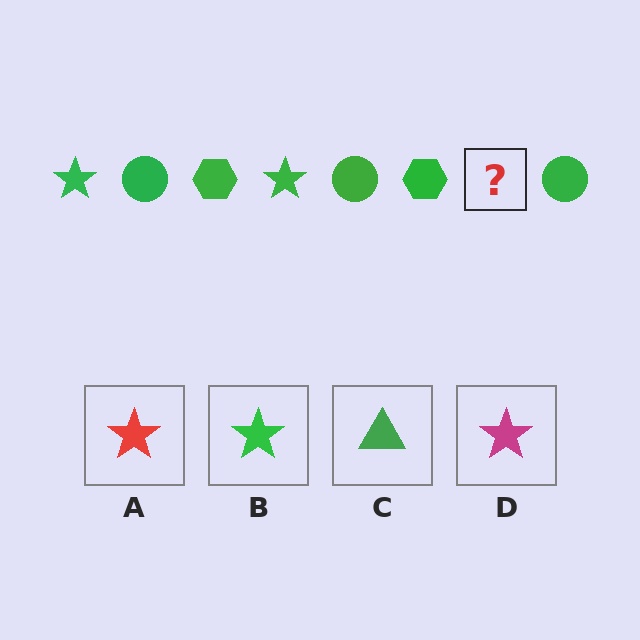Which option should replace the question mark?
Option B.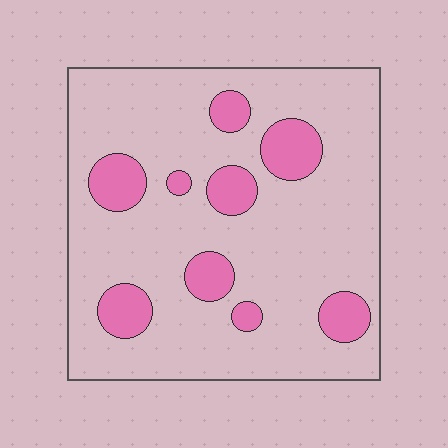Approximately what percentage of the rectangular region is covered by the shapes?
Approximately 20%.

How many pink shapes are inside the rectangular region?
9.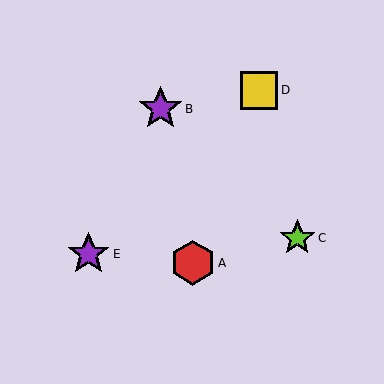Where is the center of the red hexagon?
The center of the red hexagon is at (193, 263).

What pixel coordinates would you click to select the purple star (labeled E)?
Click at (88, 254) to select the purple star E.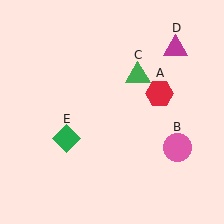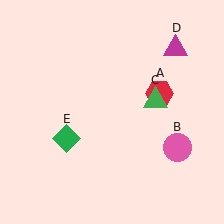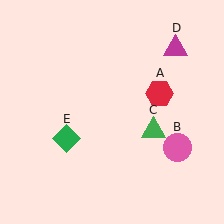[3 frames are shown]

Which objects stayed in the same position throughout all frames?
Red hexagon (object A) and pink circle (object B) and magenta triangle (object D) and green diamond (object E) remained stationary.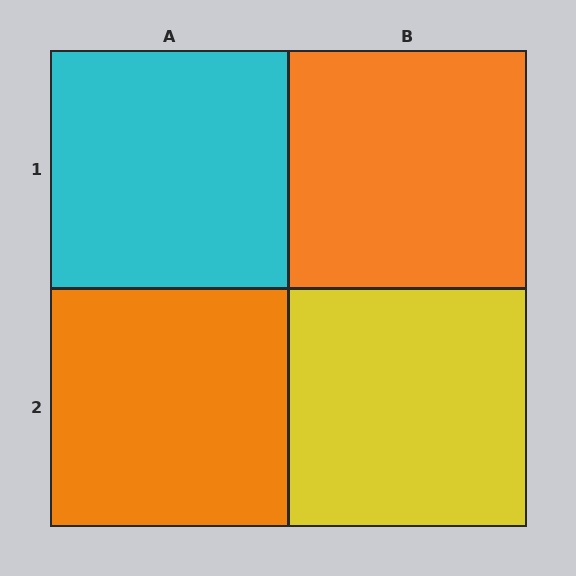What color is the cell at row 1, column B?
Orange.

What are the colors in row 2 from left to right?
Orange, yellow.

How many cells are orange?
2 cells are orange.